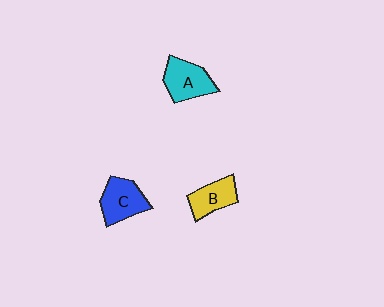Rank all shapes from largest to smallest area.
From largest to smallest: C (blue), A (cyan), B (yellow).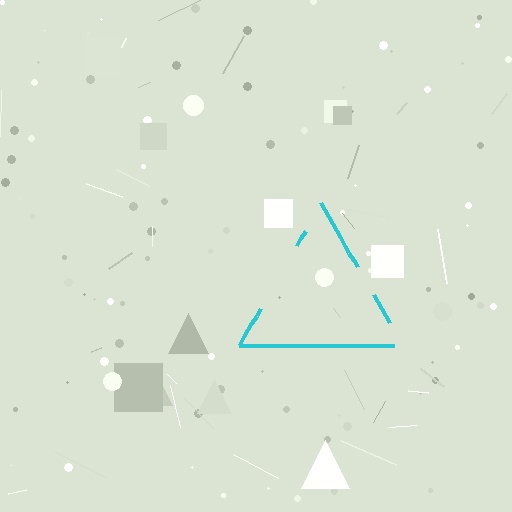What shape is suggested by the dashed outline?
The dashed outline suggests a triangle.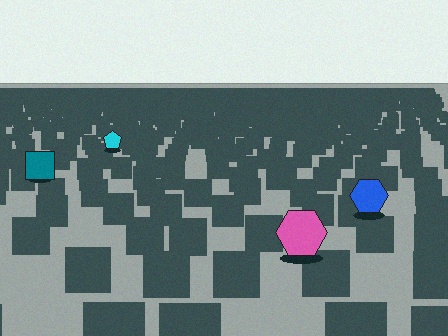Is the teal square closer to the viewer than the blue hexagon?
No. The blue hexagon is closer — you can tell from the texture gradient: the ground texture is coarser near it.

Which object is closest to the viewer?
The pink hexagon is closest. The texture marks near it are larger and more spread out.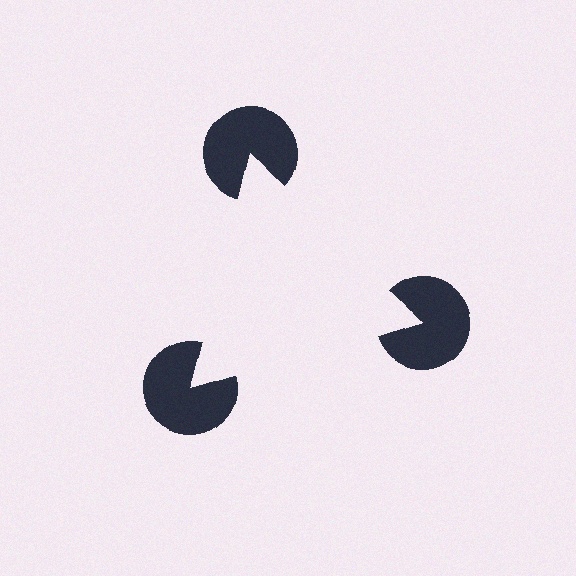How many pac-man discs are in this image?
There are 3 — one at each vertex of the illusory triangle.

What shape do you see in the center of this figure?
An illusory triangle — its edges are inferred from the aligned wedge cuts in the pac-man discs, not physically drawn.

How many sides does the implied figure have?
3 sides.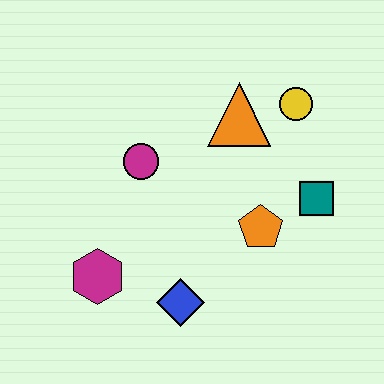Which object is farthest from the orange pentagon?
The magenta hexagon is farthest from the orange pentagon.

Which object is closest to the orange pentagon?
The teal square is closest to the orange pentagon.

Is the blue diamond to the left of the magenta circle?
No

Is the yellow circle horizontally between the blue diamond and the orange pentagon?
No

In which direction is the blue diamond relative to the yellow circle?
The blue diamond is below the yellow circle.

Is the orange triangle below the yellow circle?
Yes